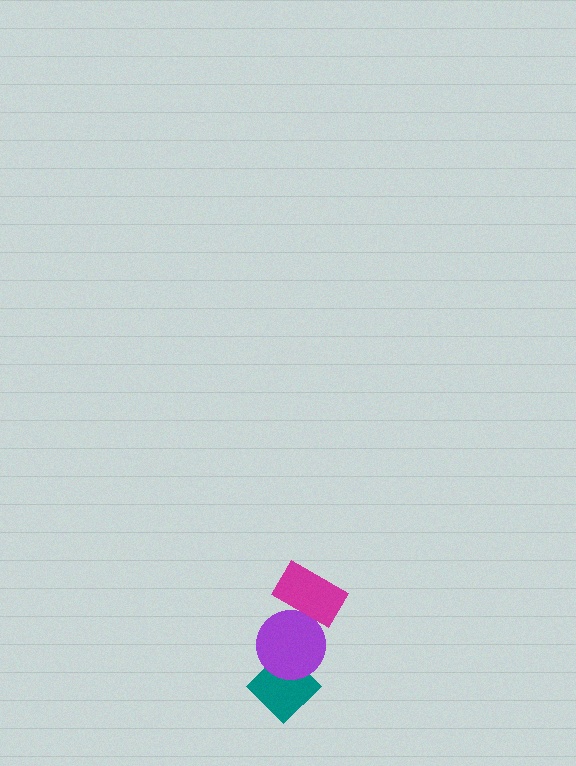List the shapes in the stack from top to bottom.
From top to bottom: the magenta rectangle, the purple circle, the teal diamond.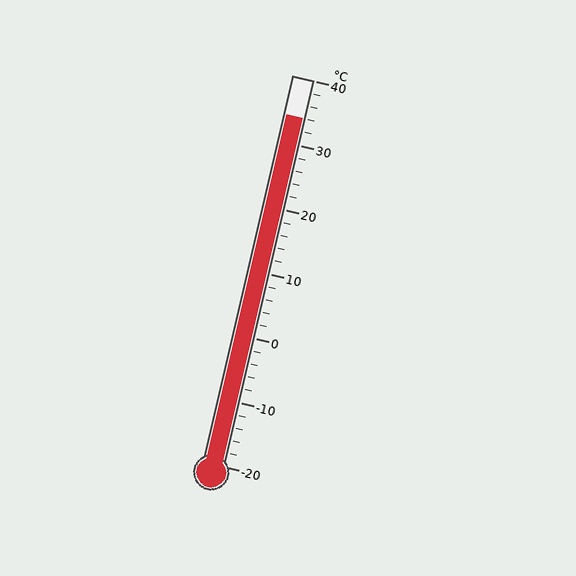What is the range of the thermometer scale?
The thermometer scale ranges from -20°C to 40°C.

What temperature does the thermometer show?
The thermometer shows approximately 34°C.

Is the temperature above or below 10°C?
The temperature is above 10°C.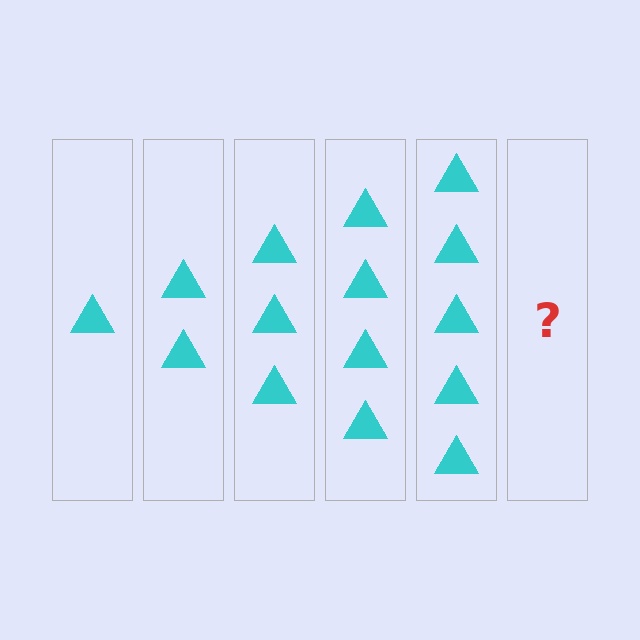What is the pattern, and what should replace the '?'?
The pattern is that each step adds one more triangle. The '?' should be 6 triangles.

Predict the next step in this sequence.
The next step is 6 triangles.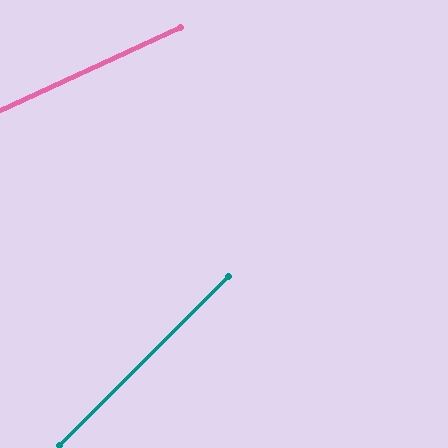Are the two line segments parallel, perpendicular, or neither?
Neither parallel nor perpendicular — they differ by about 20°.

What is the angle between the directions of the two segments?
Approximately 20 degrees.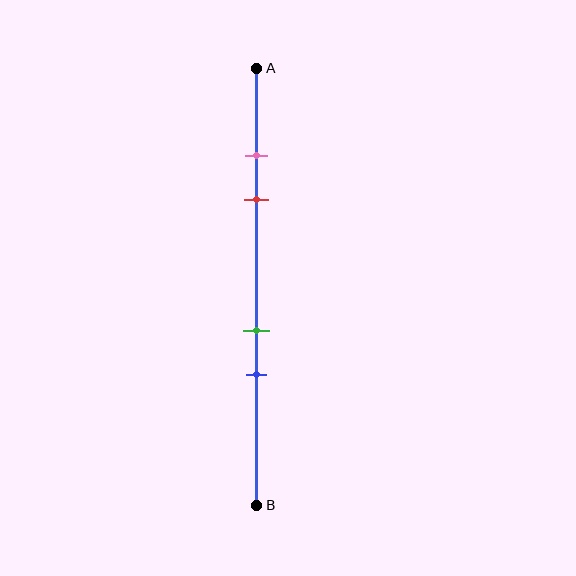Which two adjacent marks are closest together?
The pink and red marks are the closest adjacent pair.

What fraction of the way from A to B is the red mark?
The red mark is approximately 30% (0.3) of the way from A to B.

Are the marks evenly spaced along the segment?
No, the marks are not evenly spaced.